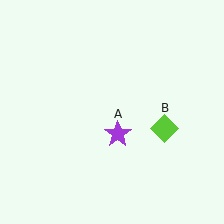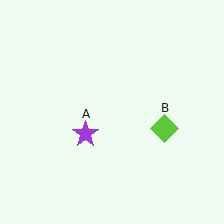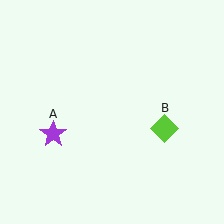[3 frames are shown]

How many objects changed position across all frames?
1 object changed position: purple star (object A).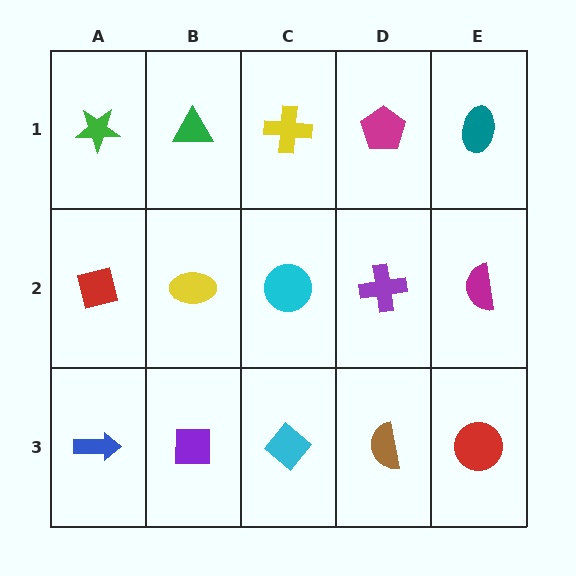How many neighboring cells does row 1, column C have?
3.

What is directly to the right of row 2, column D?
A magenta semicircle.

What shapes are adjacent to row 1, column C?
A cyan circle (row 2, column C), a green triangle (row 1, column B), a magenta pentagon (row 1, column D).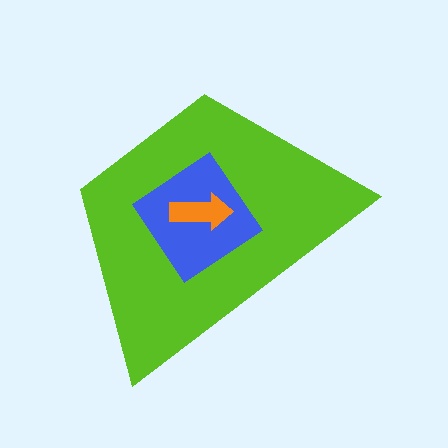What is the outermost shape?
The lime trapezoid.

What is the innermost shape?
The orange arrow.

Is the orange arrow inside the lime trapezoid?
Yes.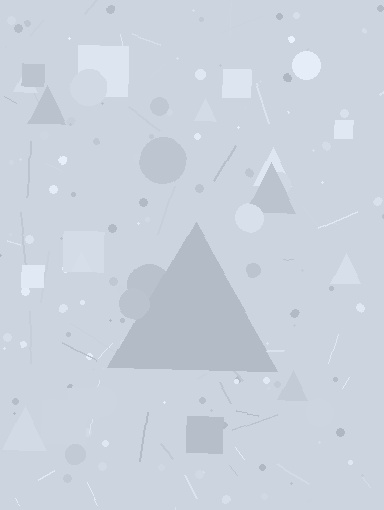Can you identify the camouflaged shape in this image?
The camouflaged shape is a triangle.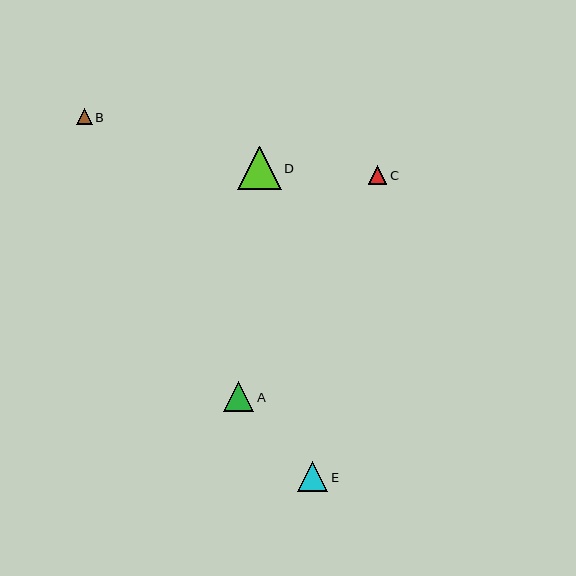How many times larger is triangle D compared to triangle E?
Triangle D is approximately 1.4 times the size of triangle E.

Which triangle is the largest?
Triangle D is the largest with a size of approximately 43 pixels.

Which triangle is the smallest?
Triangle B is the smallest with a size of approximately 16 pixels.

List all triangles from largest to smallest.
From largest to smallest: D, A, E, C, B.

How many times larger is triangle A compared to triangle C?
Triangle A is approximately 1.6 times the size of triangle C.